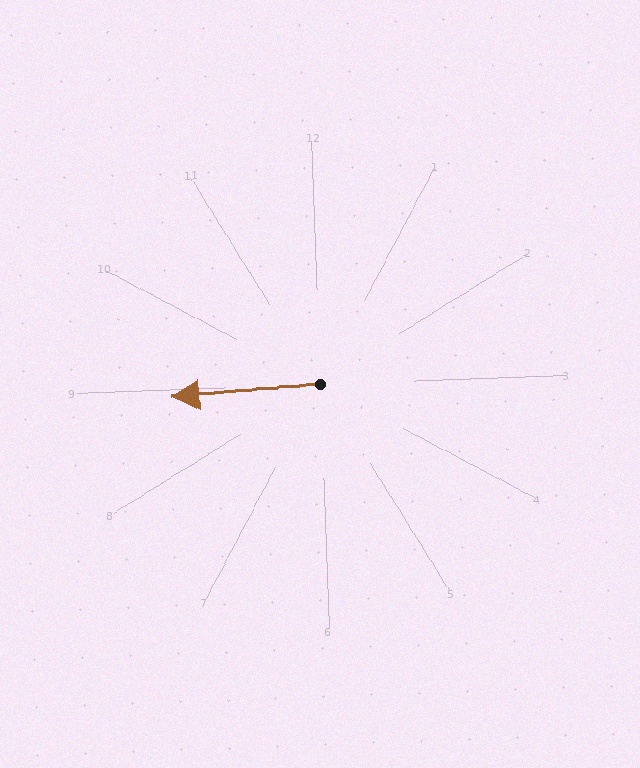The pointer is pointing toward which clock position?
Roughly 9 o'clock.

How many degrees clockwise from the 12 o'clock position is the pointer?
Approximately 267 degrees.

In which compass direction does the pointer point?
West.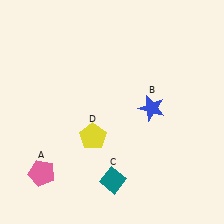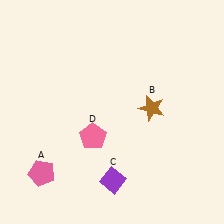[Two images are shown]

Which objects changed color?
B changed from blue to brown. C changed from teal to purple. D changed from yellow to pink.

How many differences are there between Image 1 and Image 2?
There are 3 differences between the two images.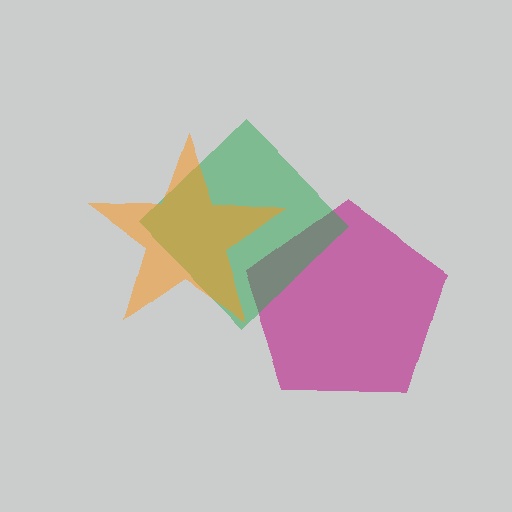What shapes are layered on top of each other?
The layered shapes are: a magenta pentagon, a green diamond, an orange star.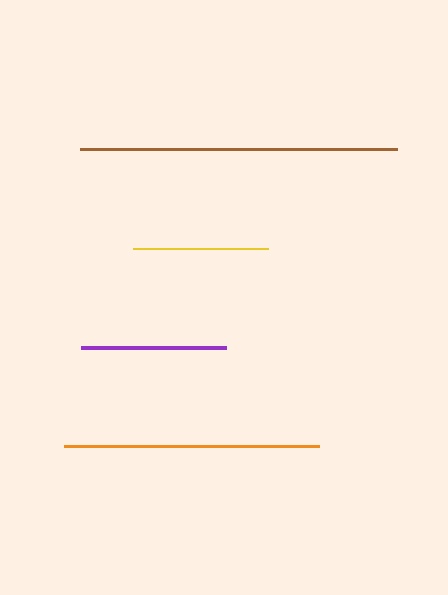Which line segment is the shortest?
The yellow line is the shortest at approximately 135 pixels.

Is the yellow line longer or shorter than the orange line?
The orange line is longer than the yellow line.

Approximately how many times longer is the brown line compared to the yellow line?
The brown line is approximately 2.3 times the length of the yellow line.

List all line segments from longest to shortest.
From longest to shortest: brown, orange, purple, yellow.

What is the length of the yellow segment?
The yellow segment is approximately 135 pixels long.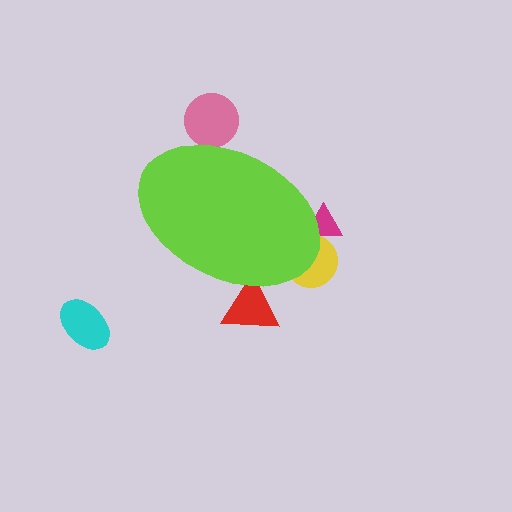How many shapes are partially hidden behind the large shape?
4 shapes are partially hidden.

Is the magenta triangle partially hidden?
Yes, the magenta triangle is partially hidden behind the lime ellipse.